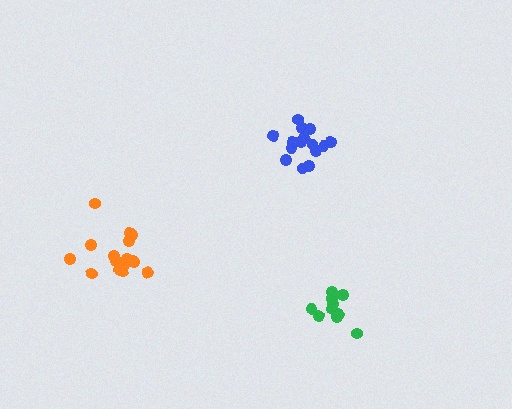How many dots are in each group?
Group 1: 10 dots, Group 2: 16 dots, Group 3: 15 dots (41 total).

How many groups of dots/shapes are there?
There are 3 groups.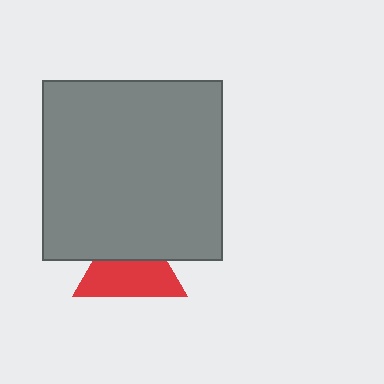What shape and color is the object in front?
The object in front is a gray square.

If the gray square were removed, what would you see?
You would see the complete red triangle.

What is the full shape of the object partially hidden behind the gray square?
The partially hidden object is a red triangle.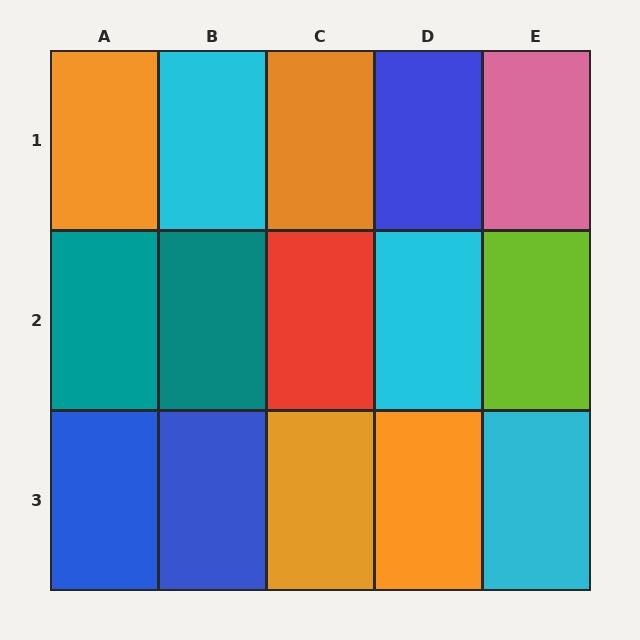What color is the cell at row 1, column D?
Blue.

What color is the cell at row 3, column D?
Orange.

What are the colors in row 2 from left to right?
Teal, teal, red, cyan, lime.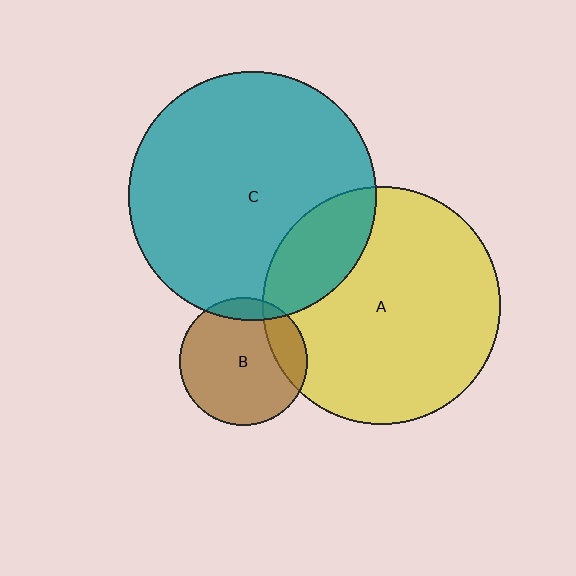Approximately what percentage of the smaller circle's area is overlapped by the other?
Approximately 20%.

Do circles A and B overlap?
Yes.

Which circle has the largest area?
Circle C (teal).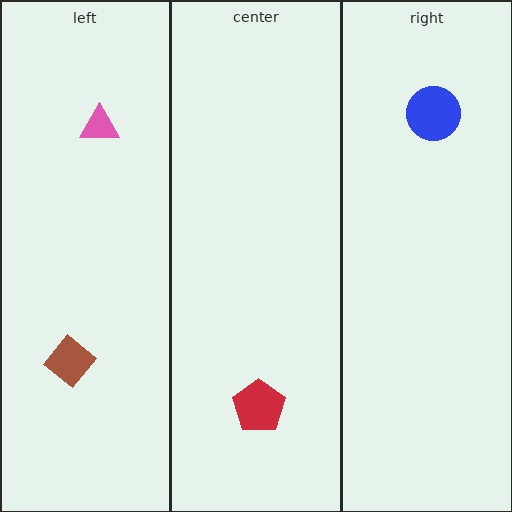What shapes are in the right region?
The blue circle.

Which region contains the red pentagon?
The center region.